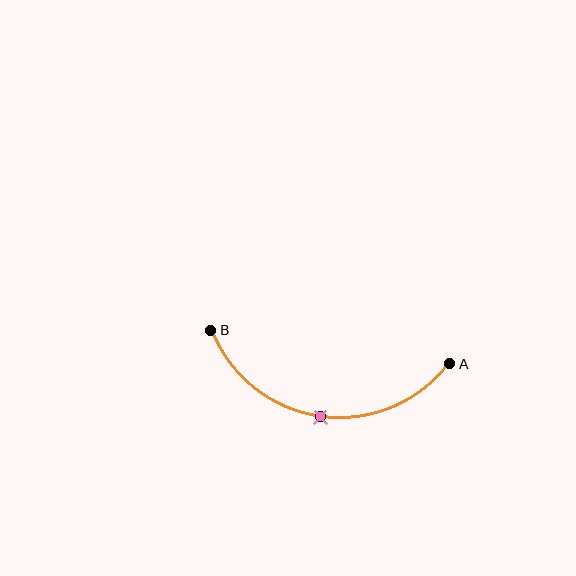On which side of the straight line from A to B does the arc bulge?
The arc bulges below the straight line connecting A and B.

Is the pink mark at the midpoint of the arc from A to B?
Yes. The pink mark lies on the arc at equal arc-length from both A and B — it is the arc midpoint.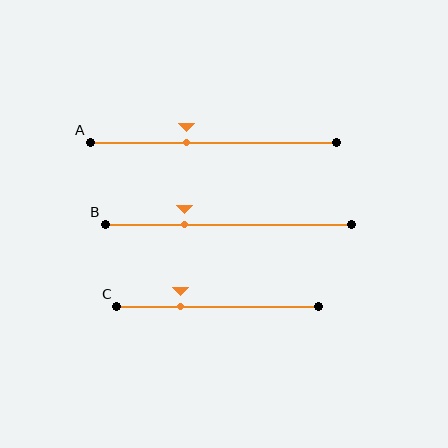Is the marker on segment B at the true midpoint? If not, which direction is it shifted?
No, the marker on segment B is shifted to the left by about 18% of the segment length.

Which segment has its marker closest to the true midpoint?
Segment A has its marker closest to the true midpoint.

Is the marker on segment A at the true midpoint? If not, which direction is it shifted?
No, the marker on segment A is shifted to the left by about 11% of the segment length.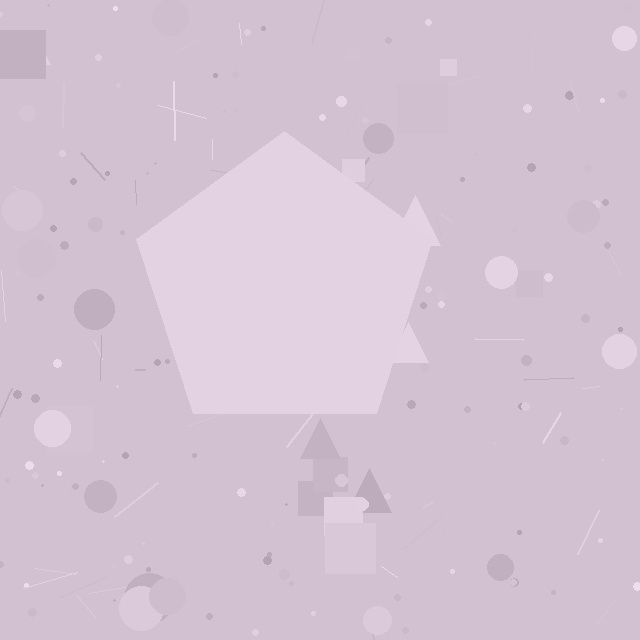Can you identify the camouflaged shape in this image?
The camouflaged shape is a pentagon.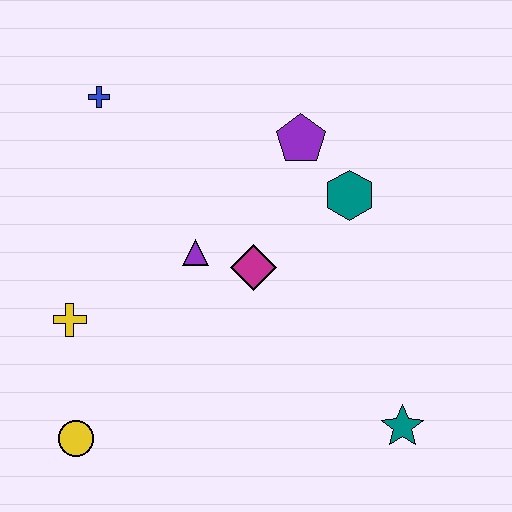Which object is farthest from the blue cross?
The teal star is farthest from the blue cross.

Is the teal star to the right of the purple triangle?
Yes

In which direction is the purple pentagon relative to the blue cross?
The purple pentagon is to the right of the blue cross.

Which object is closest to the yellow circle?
The yellow cross is closest to the yellow circle.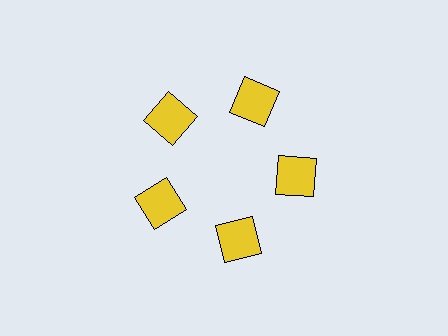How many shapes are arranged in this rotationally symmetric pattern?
There are 5 shapes, arranged in 5 groups of 1.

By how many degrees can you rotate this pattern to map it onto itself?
The pattern maps onto itself every 72 degrees of rotation.